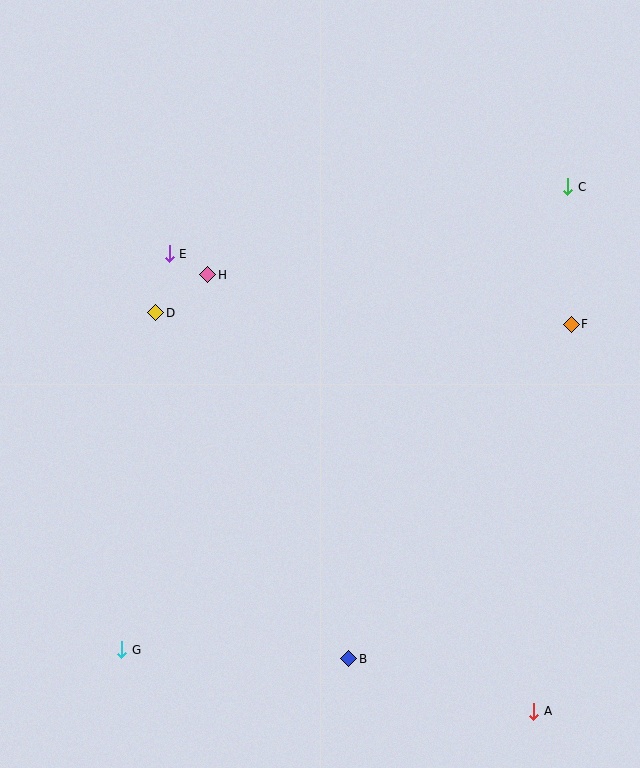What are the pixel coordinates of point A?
Point A is at (534, 711).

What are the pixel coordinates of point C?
Point C is at (568, 187).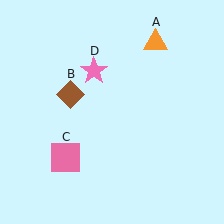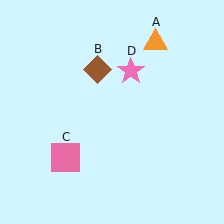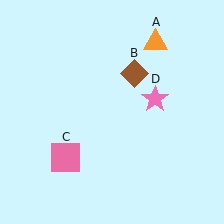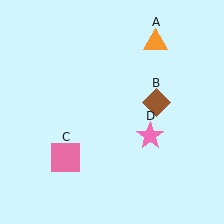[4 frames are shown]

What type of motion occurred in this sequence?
The brown diamond (object B), pink star (object D) rotated clockwise around the center of the scene.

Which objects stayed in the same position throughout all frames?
Orange triangle (object A) and pink square (object C) remained stationary.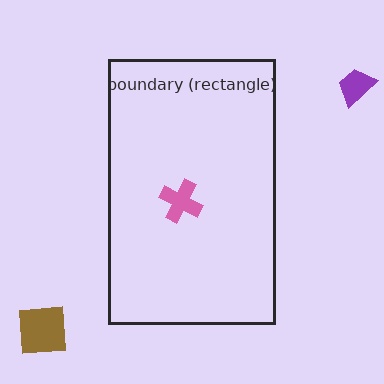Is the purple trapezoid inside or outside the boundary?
Outside.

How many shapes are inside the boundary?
1 inside, 2 outside.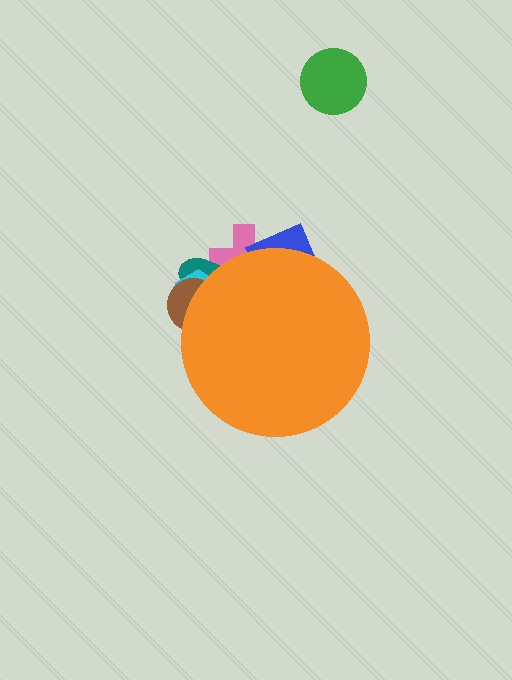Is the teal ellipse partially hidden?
Yes, the teal ellipse is partially hidden behind the orange circle.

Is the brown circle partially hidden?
Yes, the brown circle is partially hidden behind the orange circle.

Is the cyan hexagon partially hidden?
Yes, the cyan hexagon is partially hidden behind the orange circle.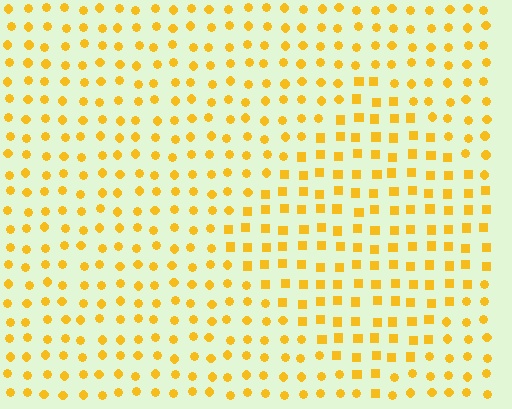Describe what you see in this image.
The image is filled with small yellow elements arranged in a uniform grid. A diamond-shaped region contains squares, while the surrounding area contains circles. The boundary is defined purely by the change in element shape.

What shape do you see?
I see a diamond.